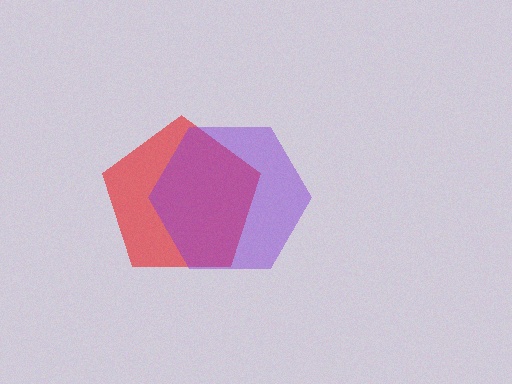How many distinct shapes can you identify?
There are 2 distinct shapes: a red pentagon, a purple hexagon.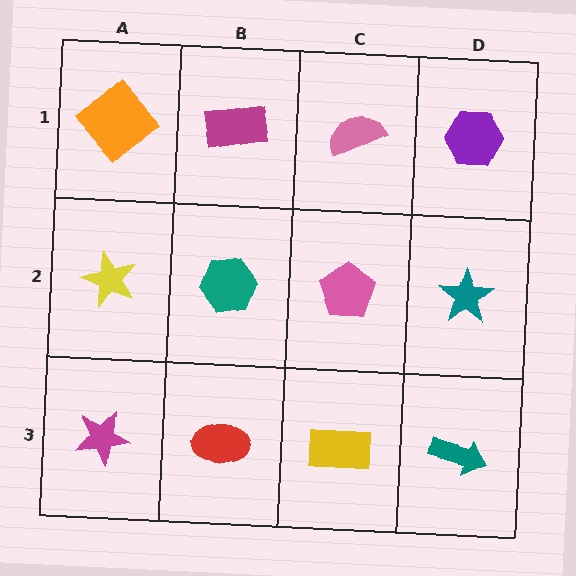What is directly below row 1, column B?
A teal hexagon.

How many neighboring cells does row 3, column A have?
2.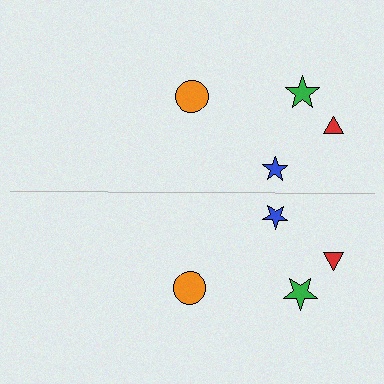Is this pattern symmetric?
Yes, this pattern has bilateral (reflection) symmetry.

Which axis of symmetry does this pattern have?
The pattern has a horizontal axis of symmetry running through the center of the image.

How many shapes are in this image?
There are 8 shapes in this image.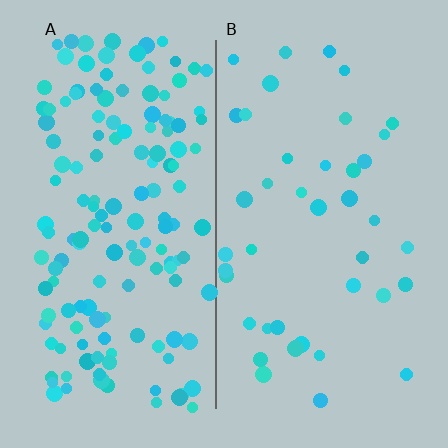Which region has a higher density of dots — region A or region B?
A (the left).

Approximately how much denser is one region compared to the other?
Approximately 3.6× — region A over region B.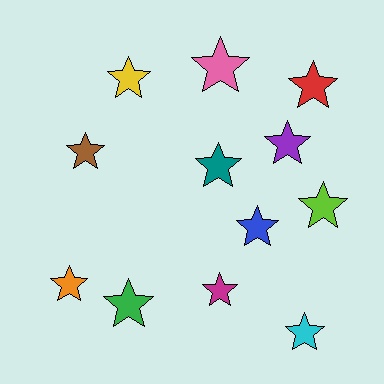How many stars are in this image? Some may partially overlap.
There are 12 stars.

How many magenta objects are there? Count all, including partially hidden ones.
There is 1 magenta object.